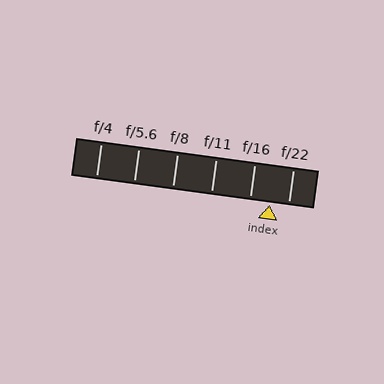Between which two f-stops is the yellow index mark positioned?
The index mark is between f/16 and f/22.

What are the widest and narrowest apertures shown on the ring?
The widest aperture shown is f/4 and the narrowest is f/22.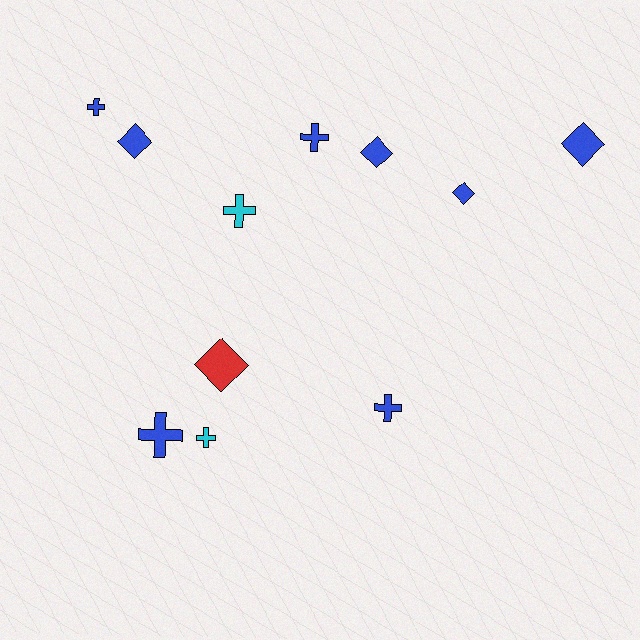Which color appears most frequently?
Blue, with 8 objects.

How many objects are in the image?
There are 11 objects.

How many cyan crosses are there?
There are 2 cyan crosses.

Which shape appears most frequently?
Cross, with 6 objects.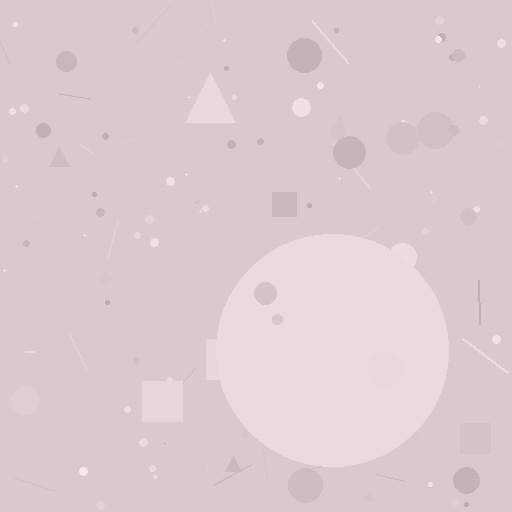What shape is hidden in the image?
A circle is hidden in the image.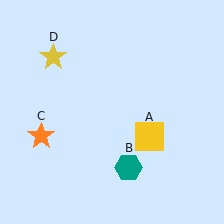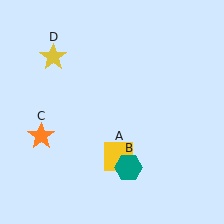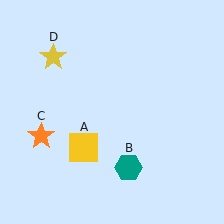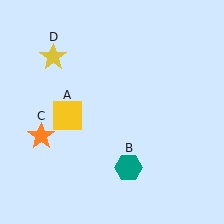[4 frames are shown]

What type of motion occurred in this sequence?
The yellow square (object A) rotated clockwise around the center of the scene.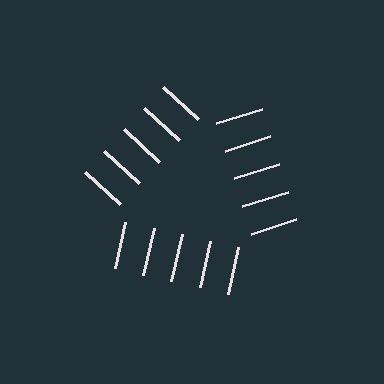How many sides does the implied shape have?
3 sides — the line-ends trace a triangle.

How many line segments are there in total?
15 — 5 along each of the 3 edges.